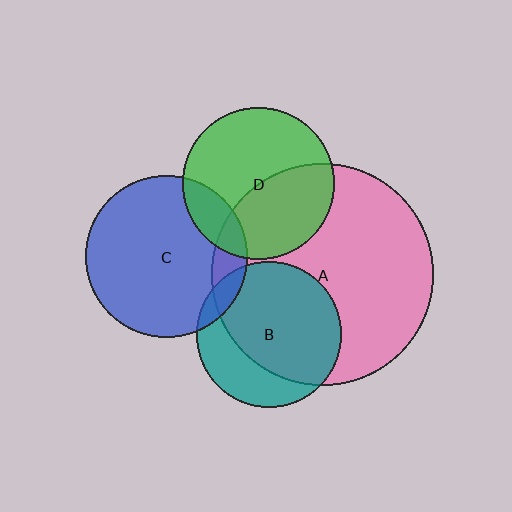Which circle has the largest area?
Circle A (pink).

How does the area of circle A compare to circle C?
Approximately 1.9 times.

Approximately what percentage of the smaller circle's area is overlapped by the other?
Approximately 70%.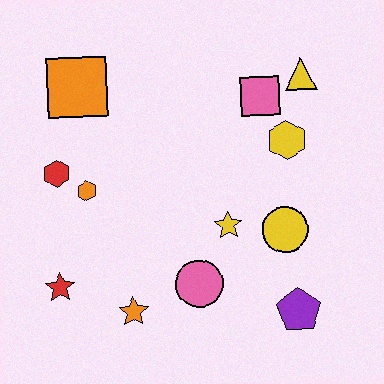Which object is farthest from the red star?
The yellow triangle is farthest from the red star.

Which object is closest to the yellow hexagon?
The pink square is closest to the yellow hexagon.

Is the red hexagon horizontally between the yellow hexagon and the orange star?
No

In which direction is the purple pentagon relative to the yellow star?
The purple pentagon is below the yellow star.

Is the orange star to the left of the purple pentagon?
Yes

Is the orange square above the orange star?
Yes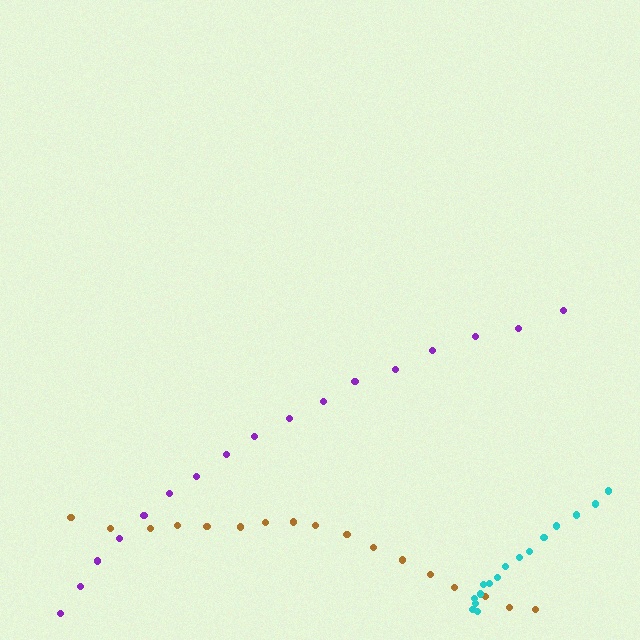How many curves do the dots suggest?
There are 3 distinct paths.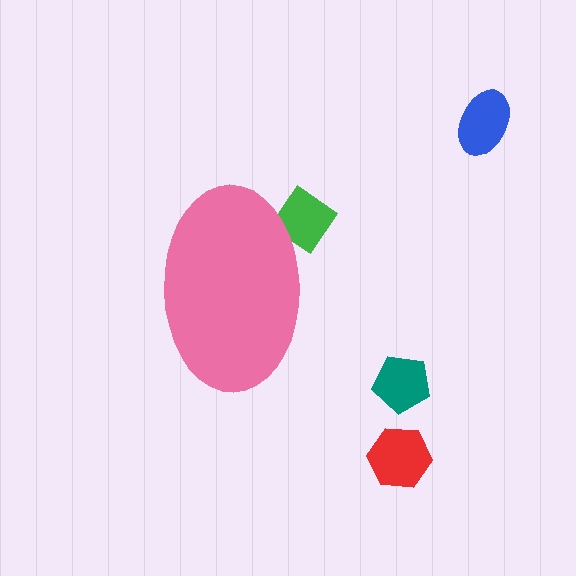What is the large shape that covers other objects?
A pink ellipse.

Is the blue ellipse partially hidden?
No, the blue ellipse is fully visible.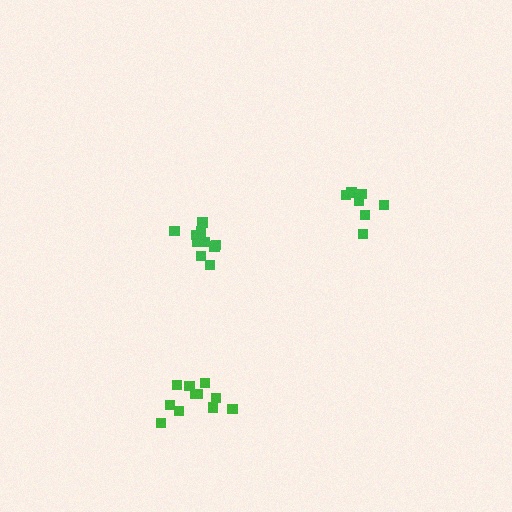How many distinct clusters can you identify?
There are 3 distinct clusters.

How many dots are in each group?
Group 1: 10 dots, Group 2: 7 dots, Group 3: 11 dots (28 total).